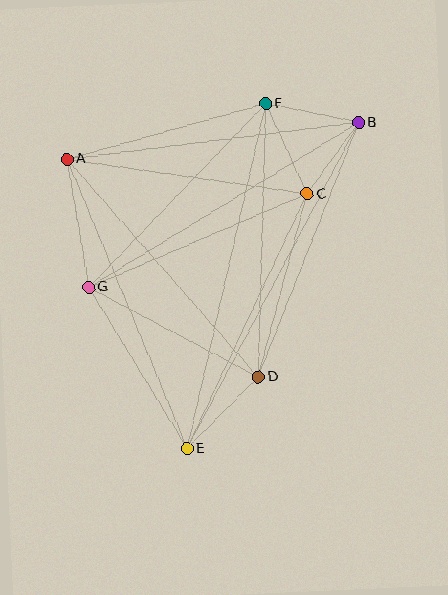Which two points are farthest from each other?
Points B and E are farthest from each other.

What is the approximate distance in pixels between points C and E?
The distance between C and E is approximately 282 pixels.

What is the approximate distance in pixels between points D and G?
The distance between D and G is approximately 192 pixels.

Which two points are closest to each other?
Points B and C are closest to each other.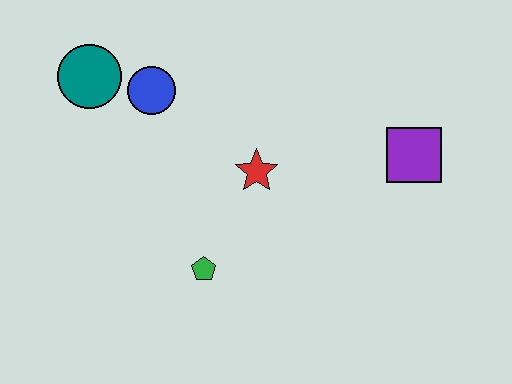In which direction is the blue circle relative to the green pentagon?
The blue circle is above the green pentagon.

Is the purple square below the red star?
No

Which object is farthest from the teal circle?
The purple square is farthest from the teal circle.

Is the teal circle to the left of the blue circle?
Yes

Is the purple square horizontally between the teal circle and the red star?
No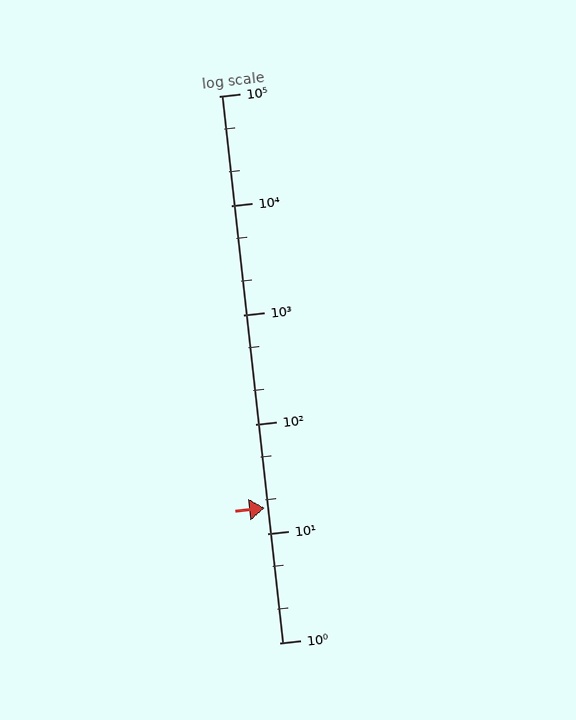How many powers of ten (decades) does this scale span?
The scale spans 5 decades, from 1 to 100000.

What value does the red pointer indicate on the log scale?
The pointer indicates approximately 17.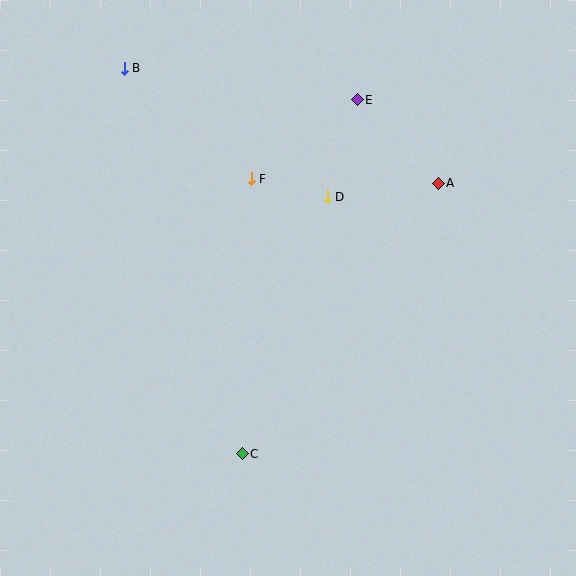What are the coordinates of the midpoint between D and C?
The midpoint between D and C is at (285, 325).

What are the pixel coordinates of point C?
Point C is at (242, 454).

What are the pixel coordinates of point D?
Point D is at (327, 197).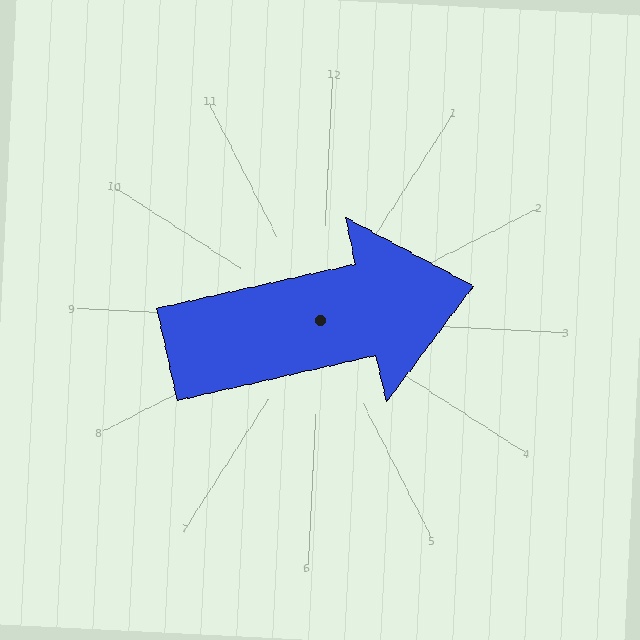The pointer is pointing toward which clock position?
Roughly 2 o'clock.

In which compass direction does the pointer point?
East.